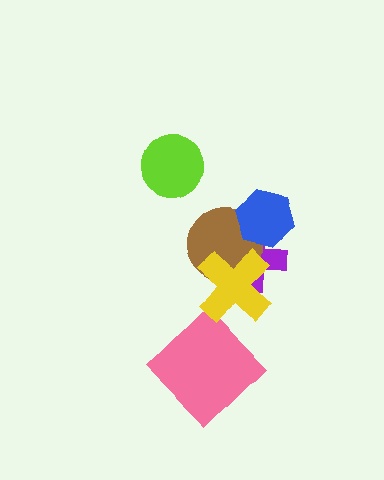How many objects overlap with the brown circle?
3 objects overlap with the brown circle.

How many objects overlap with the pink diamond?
0 objects overlap with the pink diamond.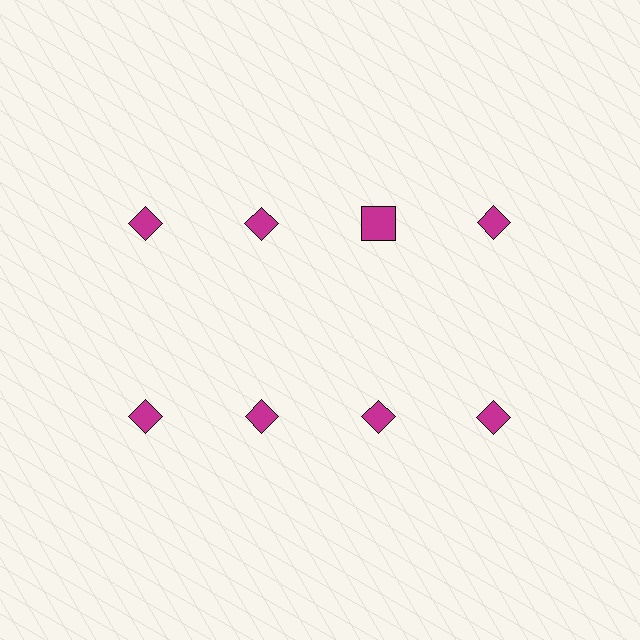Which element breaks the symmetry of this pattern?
The magenta square in the top row, center column breaks the symmetry. All other shapes are magenta diamonds.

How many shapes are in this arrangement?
There are 8 shapes arranged in a grid pattern.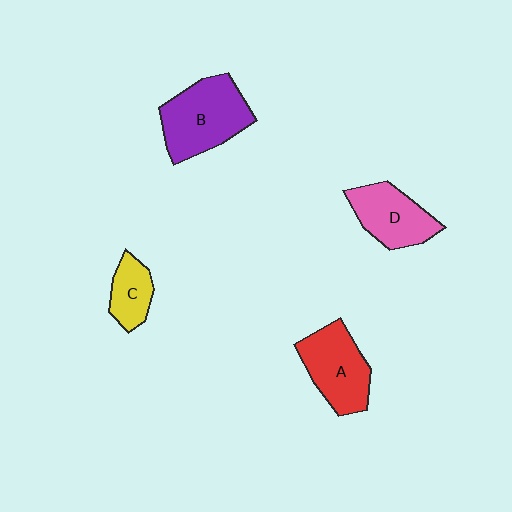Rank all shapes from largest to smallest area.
From largest to smallest: B (purple), A (red), D (pink), C (yellow).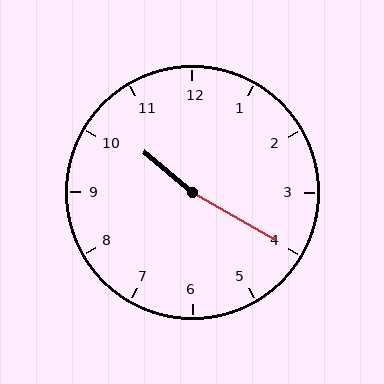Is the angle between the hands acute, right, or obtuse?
It is obtuse.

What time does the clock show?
10:20.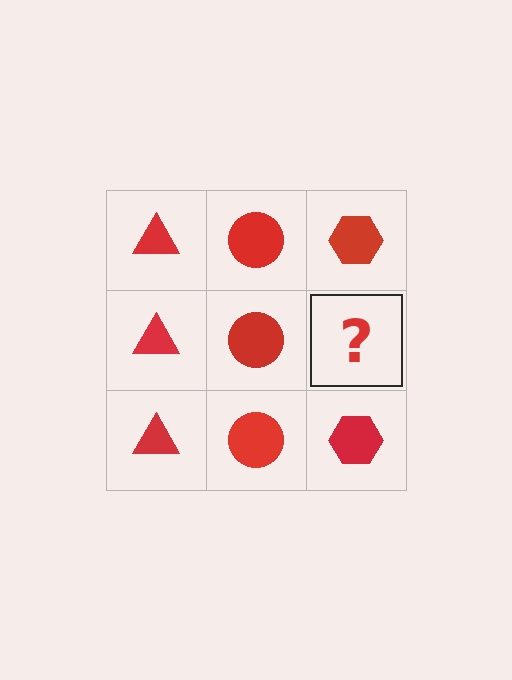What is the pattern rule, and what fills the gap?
The rule is that each column has a consistent shape. The gap should be filled with a red hexagon.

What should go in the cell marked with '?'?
The missing cell should contain a red hexagon.